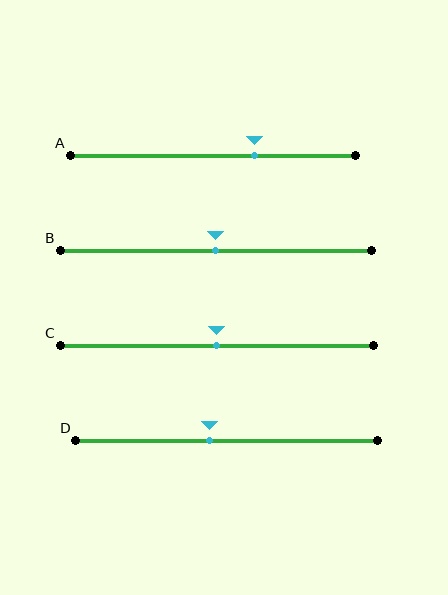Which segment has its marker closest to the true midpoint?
Segment B has its marker closest to the true midpoint.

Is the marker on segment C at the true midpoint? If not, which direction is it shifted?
Yes, the marker on segment C is at the true midpoint.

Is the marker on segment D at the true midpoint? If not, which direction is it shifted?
No, the marker on segment D is shifted to the left by about 6% of the segment length.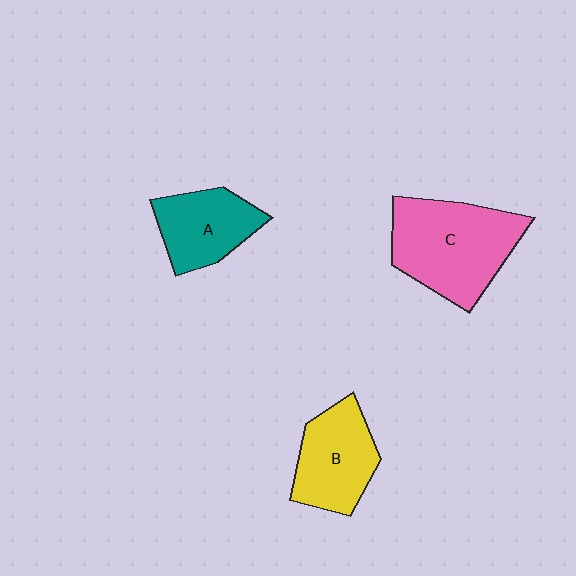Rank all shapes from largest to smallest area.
From largest to smallest: C (pink), B (yellow), A (teal).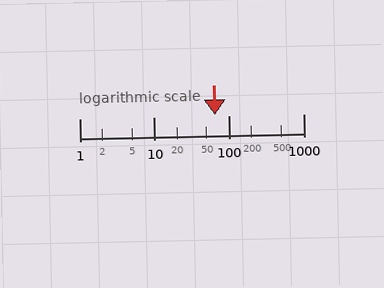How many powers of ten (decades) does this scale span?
The scale spans 3 decades, from 1 to 1000.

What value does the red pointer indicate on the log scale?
The pointer indicates approximately 66.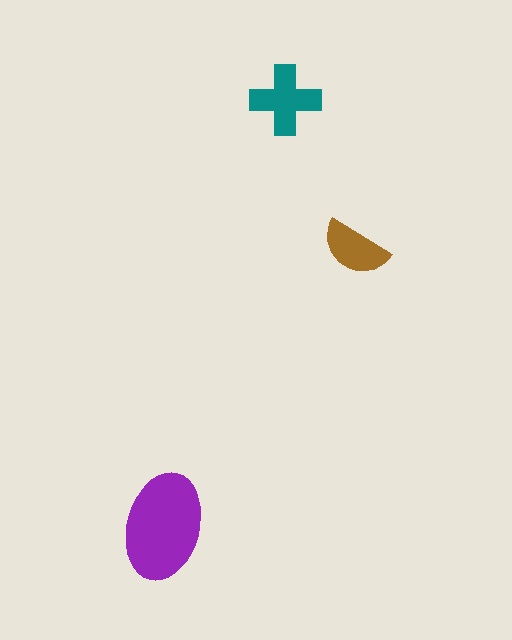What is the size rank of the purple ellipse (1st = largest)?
1st.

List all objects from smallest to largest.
The brown semicircle, the teal cross, the purple ellipse.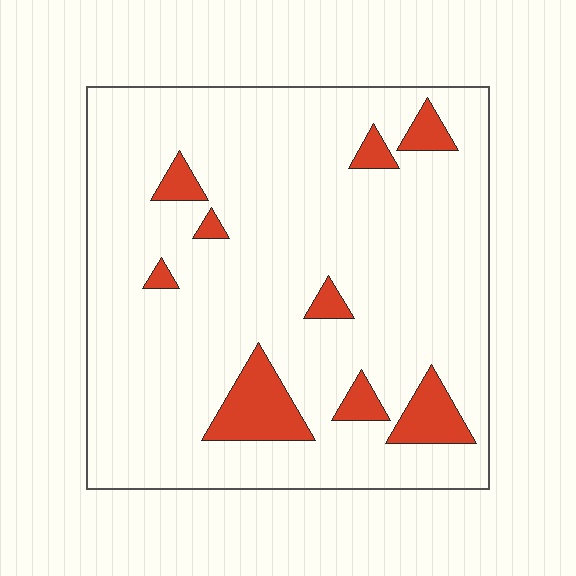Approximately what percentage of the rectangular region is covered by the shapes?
Approximately 10%.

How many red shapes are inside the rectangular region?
9.